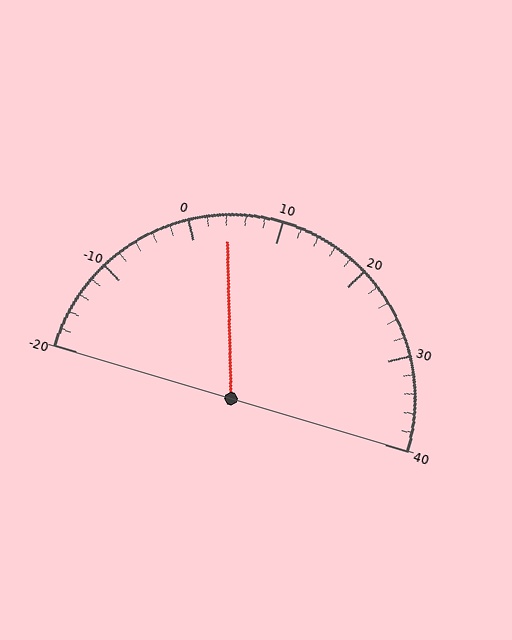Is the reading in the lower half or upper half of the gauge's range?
The reading is in the lower half of the range (-20 to 40).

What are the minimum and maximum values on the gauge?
The gauge ranges from -20 to 40.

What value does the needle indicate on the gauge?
The needle indicates approximately 4.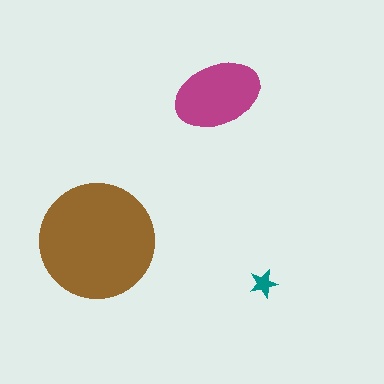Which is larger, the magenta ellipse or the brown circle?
The brown circle.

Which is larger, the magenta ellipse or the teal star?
The magenta ellipse.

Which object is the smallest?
The teal star.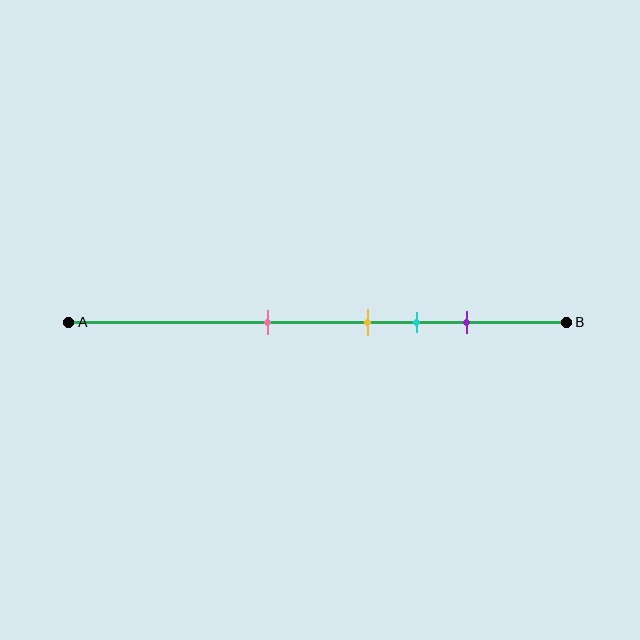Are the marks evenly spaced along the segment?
No, the marks are not evenly spaced.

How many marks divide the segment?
There are 4 marks dividing the segment.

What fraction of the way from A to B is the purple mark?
The purple mark is approximately 80% (0.8) of the way from A to B.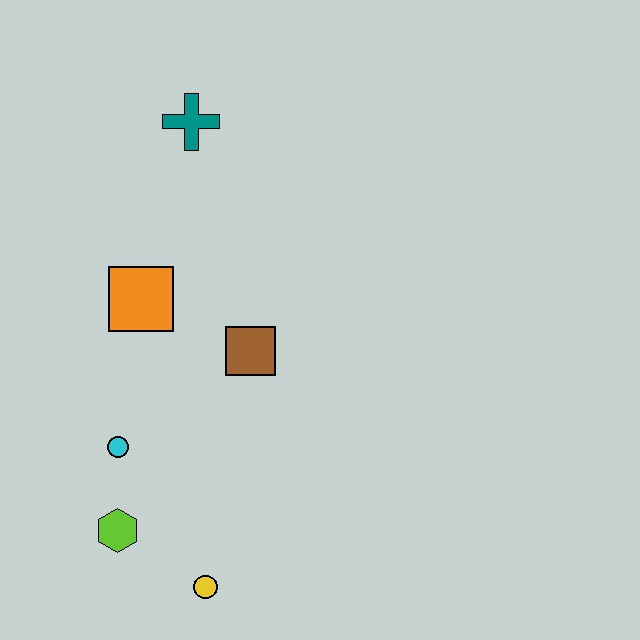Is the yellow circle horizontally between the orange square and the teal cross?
No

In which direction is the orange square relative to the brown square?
The orange square is to the left of the brown square.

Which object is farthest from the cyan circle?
The teal cross is farthest from the cyan circle.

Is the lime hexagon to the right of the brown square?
No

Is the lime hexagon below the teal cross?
Yes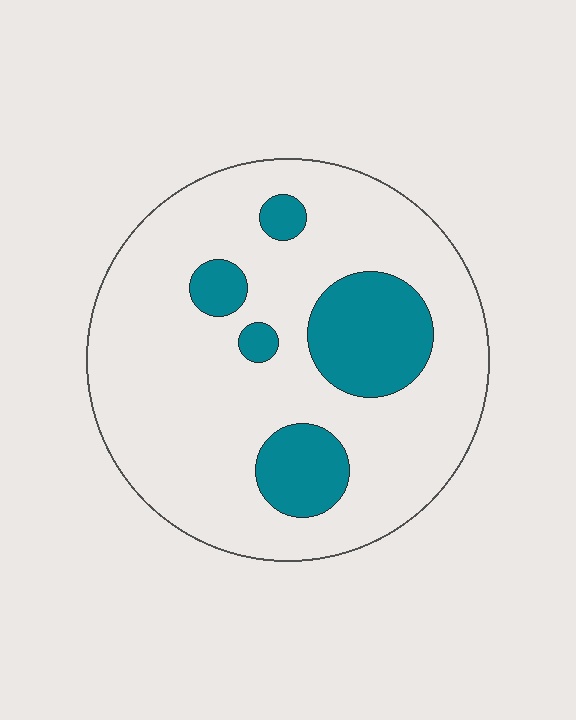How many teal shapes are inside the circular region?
5.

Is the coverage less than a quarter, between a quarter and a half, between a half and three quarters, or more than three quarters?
Less than a quarter.